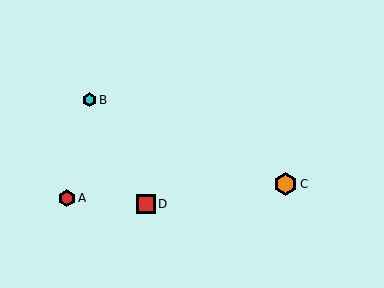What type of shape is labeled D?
Shape D is a red square.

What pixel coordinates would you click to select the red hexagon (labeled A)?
Click at (67, 198) to select the red hexagon A.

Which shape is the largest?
The orange hexagon (labeled C) is the largest.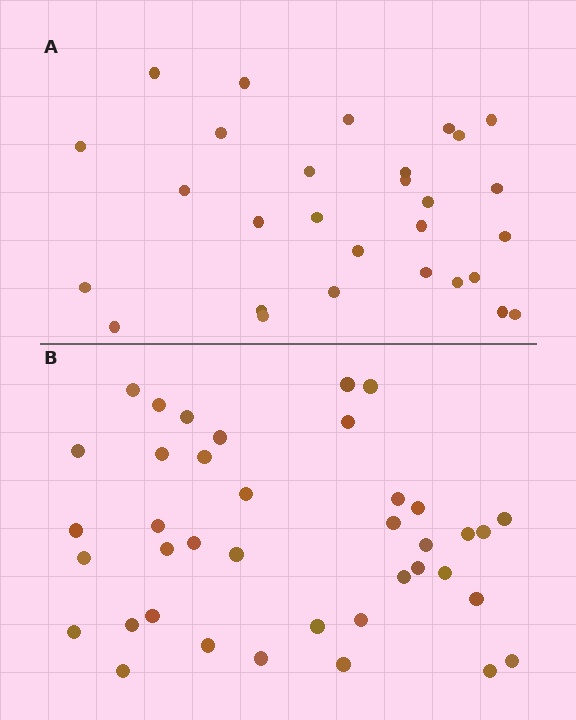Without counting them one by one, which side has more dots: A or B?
Region B (the bottom region) has more dots.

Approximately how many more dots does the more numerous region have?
Region B has roughly 10 or so more dots than region A.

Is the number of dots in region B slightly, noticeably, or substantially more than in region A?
Region B has noticeably more, but not dramatically so. The ratio is roughly 1.3 to 1.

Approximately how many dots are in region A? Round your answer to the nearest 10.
About 30 dots. (The exact count is 29, which rounds to 30.)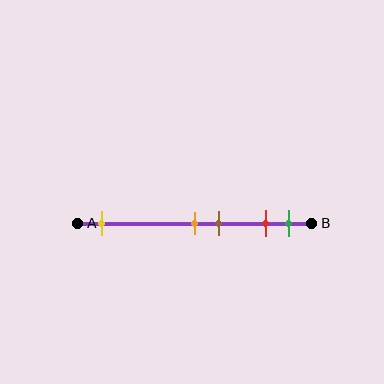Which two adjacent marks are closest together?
The orange and brown marks are the closest adjacent pair.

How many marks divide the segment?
There are 5 marks dividing the segment.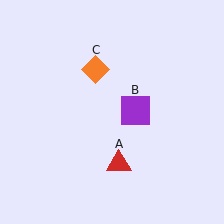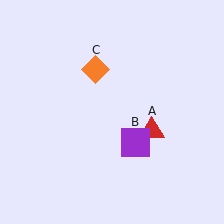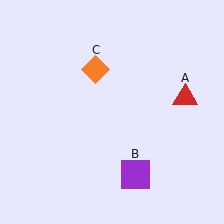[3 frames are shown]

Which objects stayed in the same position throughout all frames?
Orange diamond (object C) remained stationary.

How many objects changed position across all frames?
2 objects changed position: red triangle (object A), purple square (object B).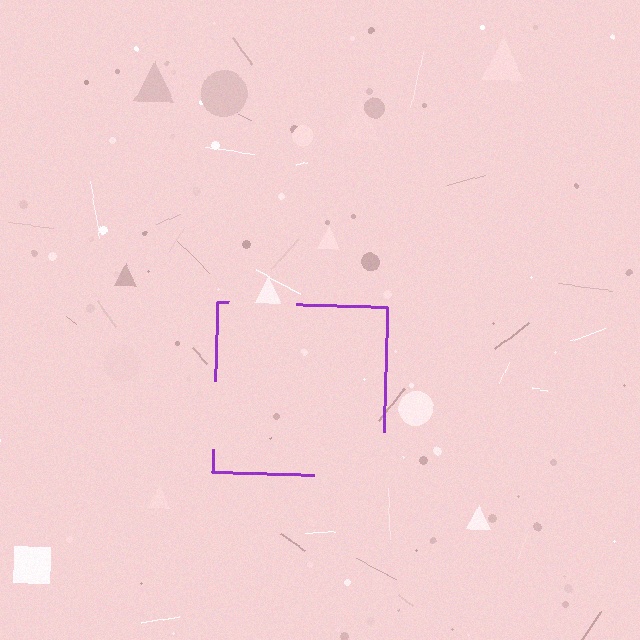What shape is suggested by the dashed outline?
The dashed outline suggests a square.